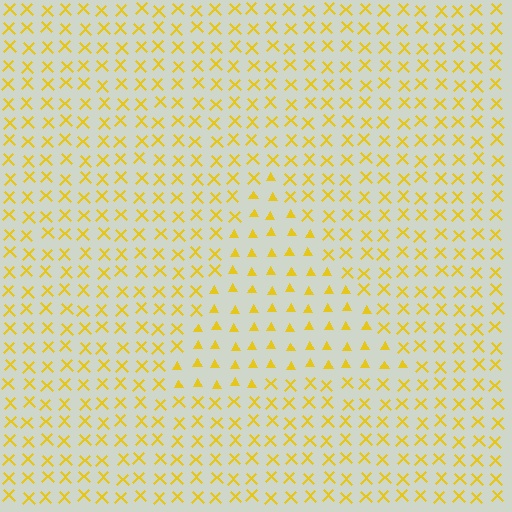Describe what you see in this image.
The image is filled with small yellow elements arranged in a uniform grid. A triangle-shaped region contains triangles, while the surrounding area contains X marks. The boundary is defined purely by the change in element shape.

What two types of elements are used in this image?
The image uses triangles inside the triangle region and X marks outside it.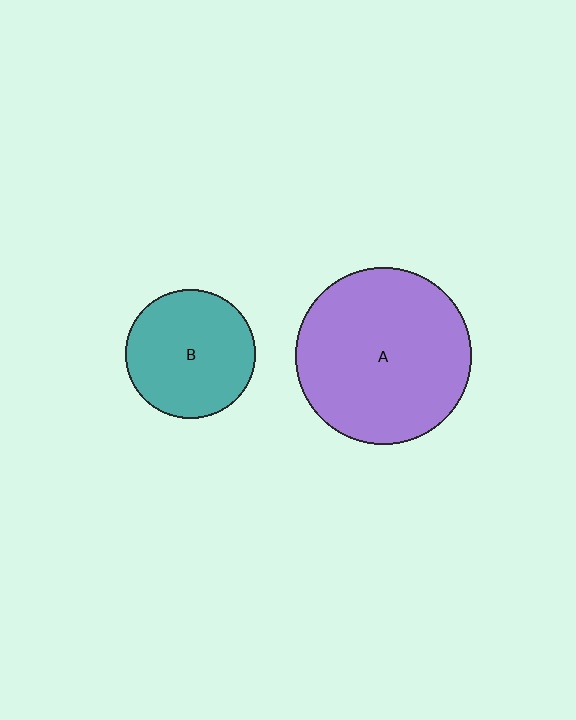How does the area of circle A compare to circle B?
Approximately 1.9 times.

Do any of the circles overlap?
No, none of the circles overlap.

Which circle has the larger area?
Circle A (purple).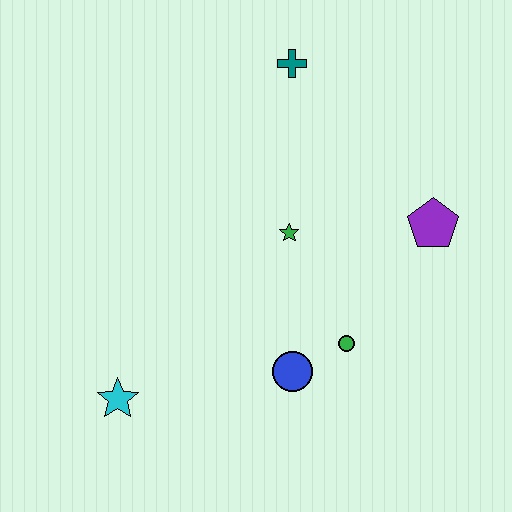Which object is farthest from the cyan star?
The teal cross is farthest from the cyan star.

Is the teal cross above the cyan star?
Yes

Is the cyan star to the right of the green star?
No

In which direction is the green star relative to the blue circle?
The green star is above the blue circle.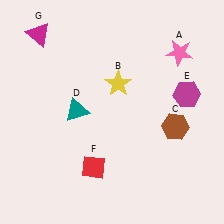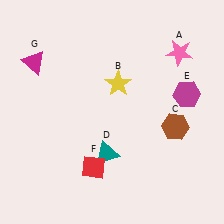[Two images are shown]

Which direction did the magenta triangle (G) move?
The magenta triangle (G) moved down.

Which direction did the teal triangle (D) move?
The teal triangle (D) moved down.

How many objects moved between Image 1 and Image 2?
2 objects moved between the two images.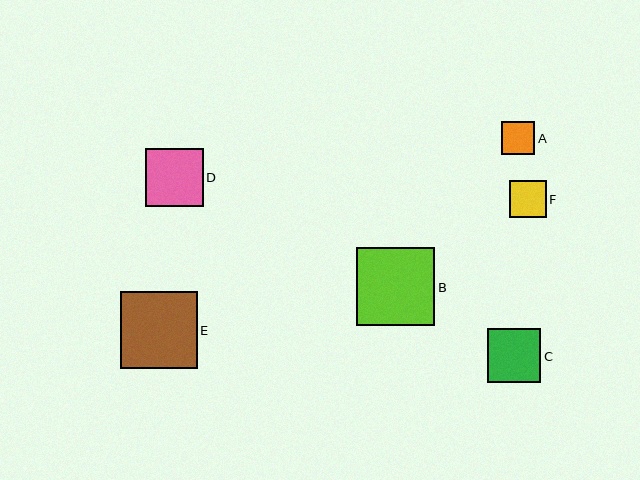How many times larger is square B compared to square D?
Square B is approximately 1.4 times the size of square D.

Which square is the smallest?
Square A is the smallest with a size of approximately 33 pixels.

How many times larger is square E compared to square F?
Square E is approximately 2.1 times the size of square F.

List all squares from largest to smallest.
From largest to smallest: B, E, D, C, F, A.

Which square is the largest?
Square B is the largest with a size of approximately 78 pixels.